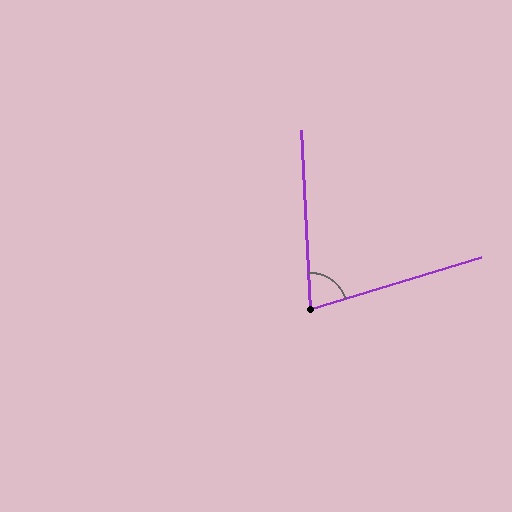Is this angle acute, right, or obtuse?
It is acute.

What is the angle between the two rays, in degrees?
Approximately 76 degrees.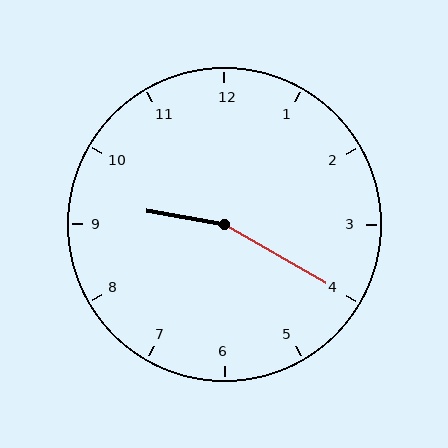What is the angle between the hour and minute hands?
Approximately 160 degrees.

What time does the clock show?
9:20.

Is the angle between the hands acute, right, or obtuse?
It is obtuse.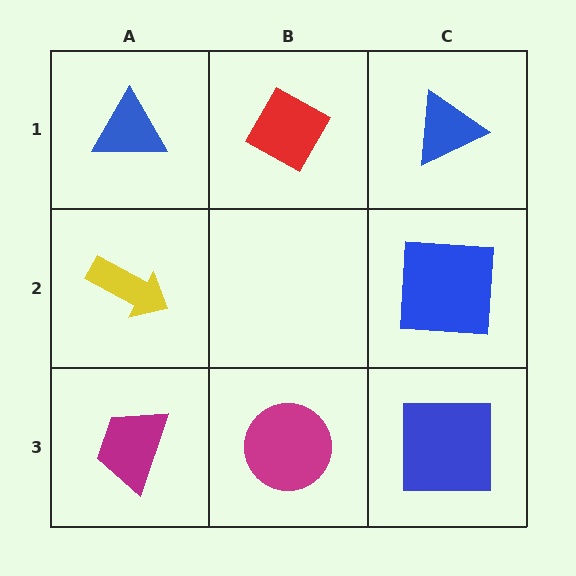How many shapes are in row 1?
3 shapes.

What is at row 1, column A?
A blue triangle.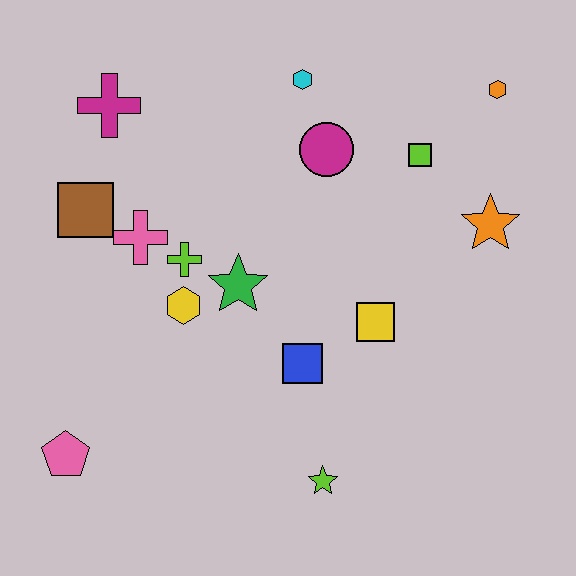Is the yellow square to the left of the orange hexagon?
Yes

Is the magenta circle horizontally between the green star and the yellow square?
Yes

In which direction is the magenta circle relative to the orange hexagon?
The magenta circle is to the left of the orange hexagon.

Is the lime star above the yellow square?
No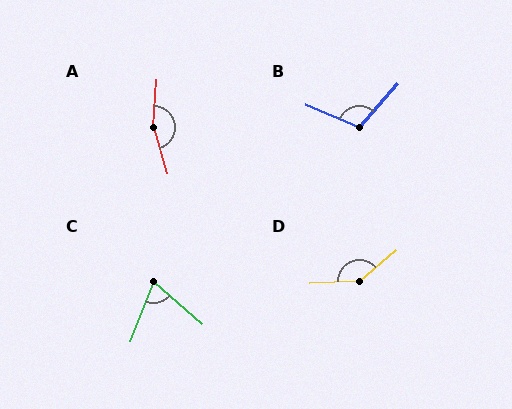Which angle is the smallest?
C, at approximately 70 degrees.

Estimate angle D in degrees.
Approximately 142 degrees.